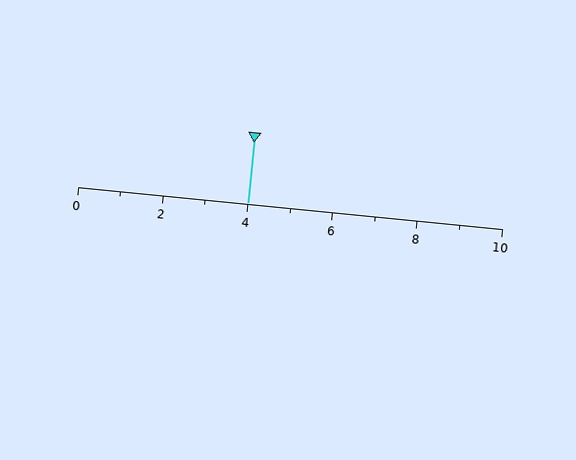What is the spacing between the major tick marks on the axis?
The major ticks are spaced 2 apart.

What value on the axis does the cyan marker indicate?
The marker indicates approximately 4.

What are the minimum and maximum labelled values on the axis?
The axis runs from 0 to 10.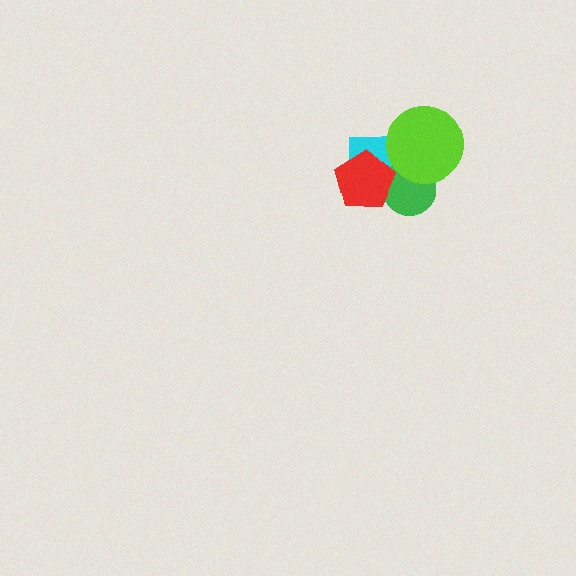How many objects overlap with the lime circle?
2 objects overlap with the lime circle.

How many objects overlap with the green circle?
3 objects overlap with the green circle.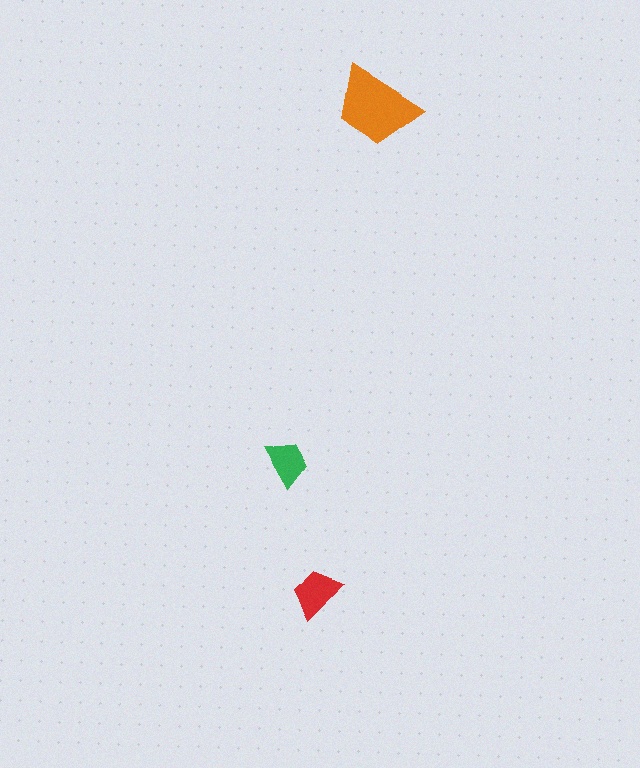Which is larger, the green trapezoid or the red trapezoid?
The red one.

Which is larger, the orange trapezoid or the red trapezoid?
The orange one.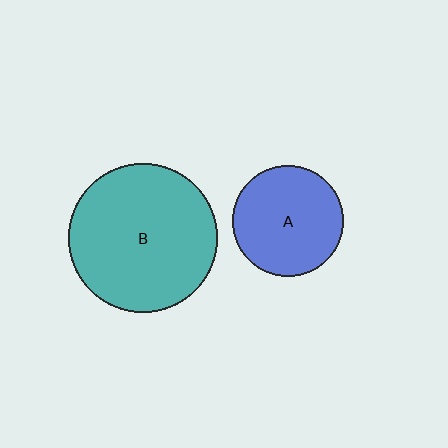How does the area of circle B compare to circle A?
Approximately 1.8 times.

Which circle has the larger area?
Circle B (teal).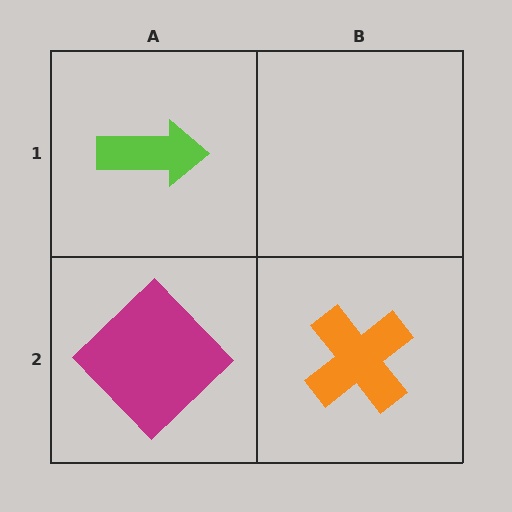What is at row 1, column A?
A lime arrow.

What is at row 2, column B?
An orange cross.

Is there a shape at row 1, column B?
No, that cell is empty.